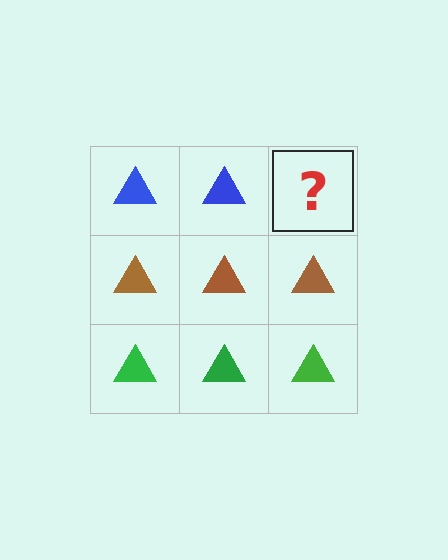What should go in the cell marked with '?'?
The missing cell should contain a blue triangle.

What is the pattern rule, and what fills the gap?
The rule is that each row has a consistent color. The gap should be filled with a blue triangle.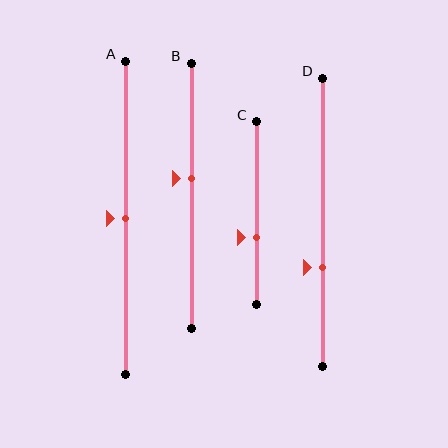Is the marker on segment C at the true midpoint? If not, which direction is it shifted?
No, the marker on segment C is shifted downward by about 13% of the segment length.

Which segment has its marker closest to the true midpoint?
Segment A has its marker closest to the true midpoint.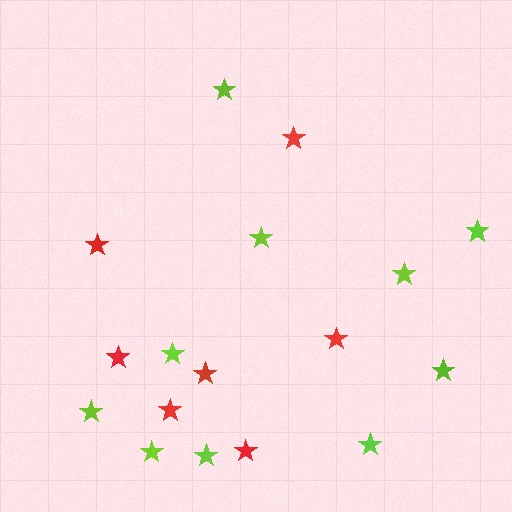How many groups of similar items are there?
There are 2 groups: one group of red stars (7) and one group of lime stars (10).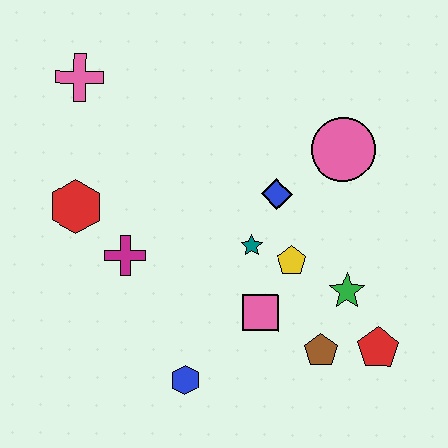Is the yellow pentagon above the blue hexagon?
Yes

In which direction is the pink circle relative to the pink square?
The pink circle is above the pink square.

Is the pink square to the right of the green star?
No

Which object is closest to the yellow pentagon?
The teal star is closest to the yellow pentagon.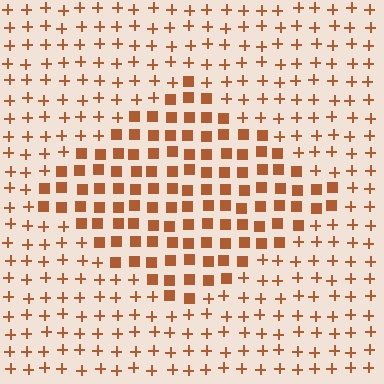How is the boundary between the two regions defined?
The boundary is defined by a change in element shape: squares inside vs. plus signs outside. All elements share the same color and spacing.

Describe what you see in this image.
The image is filled with small brown elements arranged in a uniform grid. A diamond-shaped region contains squares, while the surrounding area contains plus signs. The boundary is defined purely by the change in element shape.